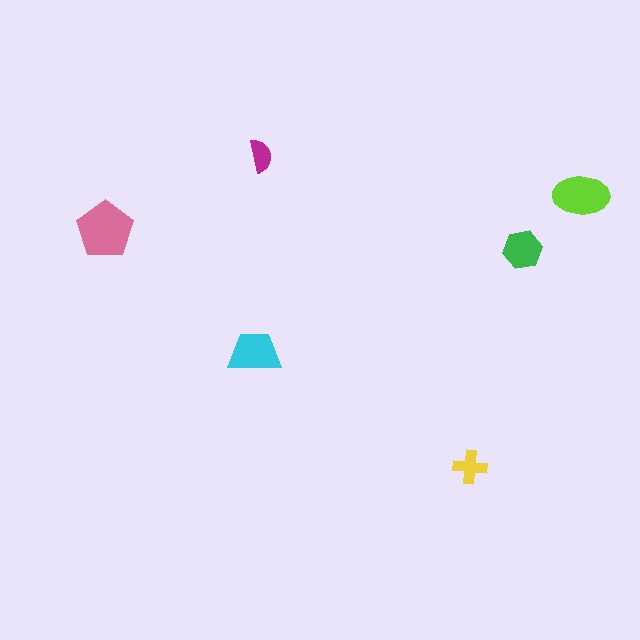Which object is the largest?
The pink pentagon.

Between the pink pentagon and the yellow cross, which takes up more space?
The pink pentagon.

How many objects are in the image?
There are 6 objects in the image.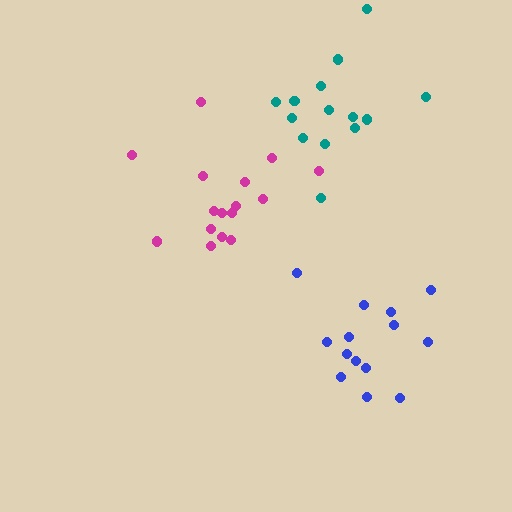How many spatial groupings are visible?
There are 3 spatial groupings.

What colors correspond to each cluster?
The clusters are colored: blue, teal, magenta.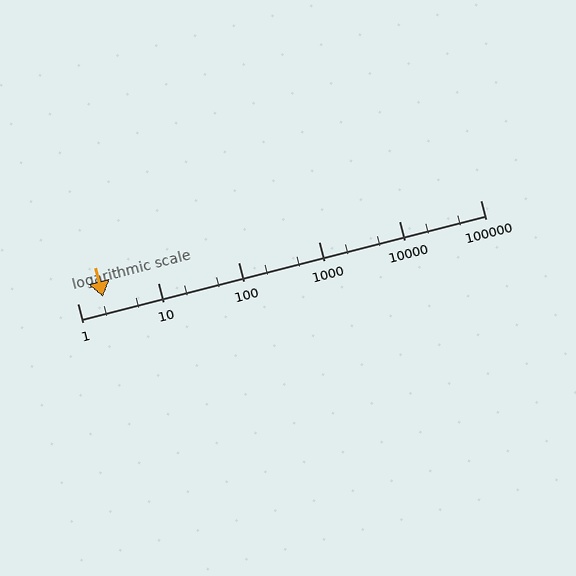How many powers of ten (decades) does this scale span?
The scale spans 5 decades, from 1 to 100000.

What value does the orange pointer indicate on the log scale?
The pointer indicates approximately 2.1.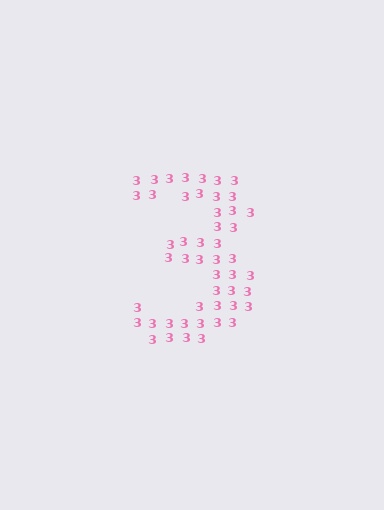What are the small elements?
The small elements are digit 3's.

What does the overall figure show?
The overall figure shows the digit 3.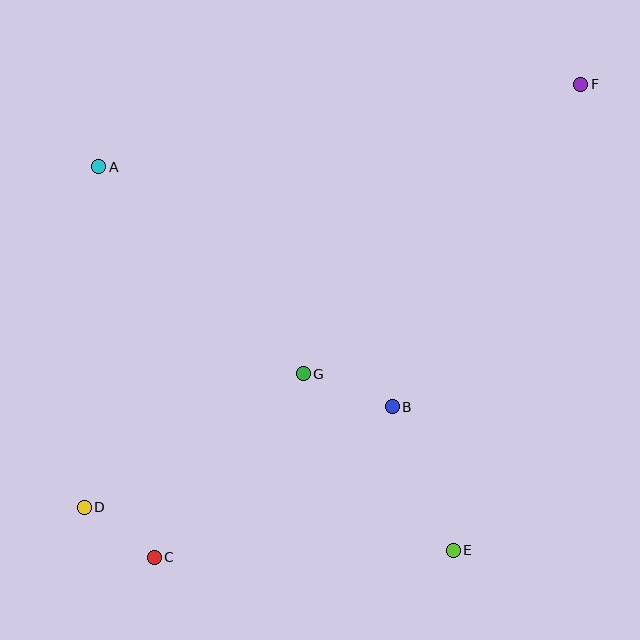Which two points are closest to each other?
Points C and D are closest to each other.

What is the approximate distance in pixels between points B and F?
The distance between B and F is approximately 374 pixels.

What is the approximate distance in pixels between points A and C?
The distance between A and C is approximately 394 pixels.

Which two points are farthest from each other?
Points D and F are farthest from each other.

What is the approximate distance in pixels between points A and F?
The distance between A and F is approximately 489 pixels.